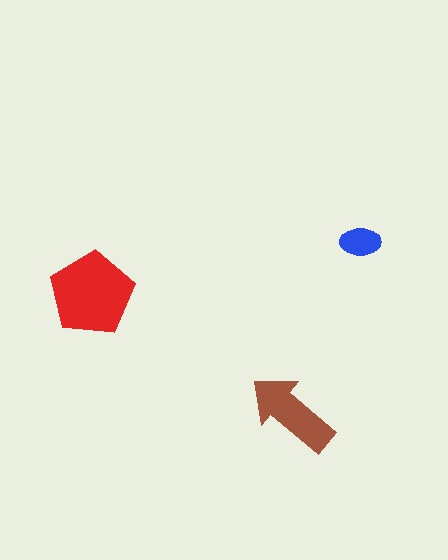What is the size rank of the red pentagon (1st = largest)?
1st.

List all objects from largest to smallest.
The red pentagon, the brown arrow, the blue ellipse.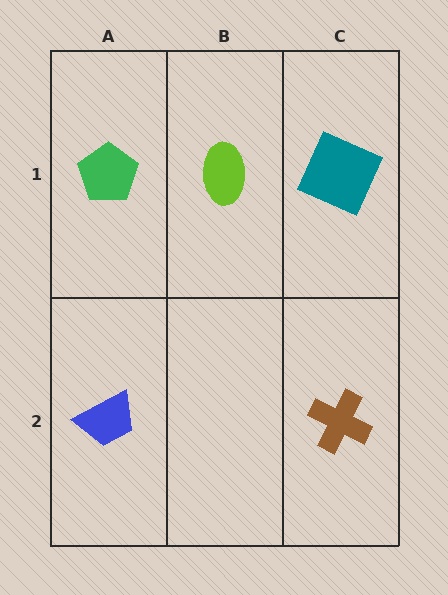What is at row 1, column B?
A lime ellipse.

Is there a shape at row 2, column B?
No, that cell is empty.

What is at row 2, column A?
A blue trapezoid.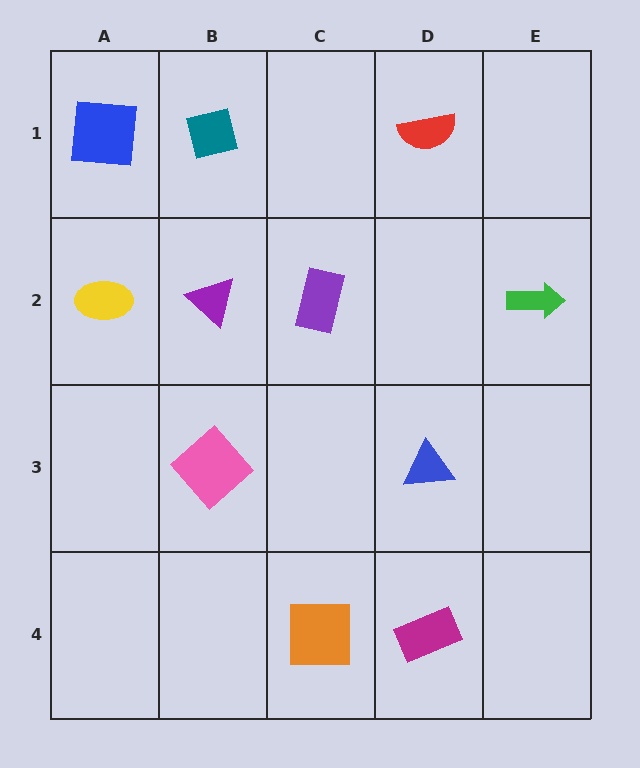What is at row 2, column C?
A purple rectangle.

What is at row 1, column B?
A teal square.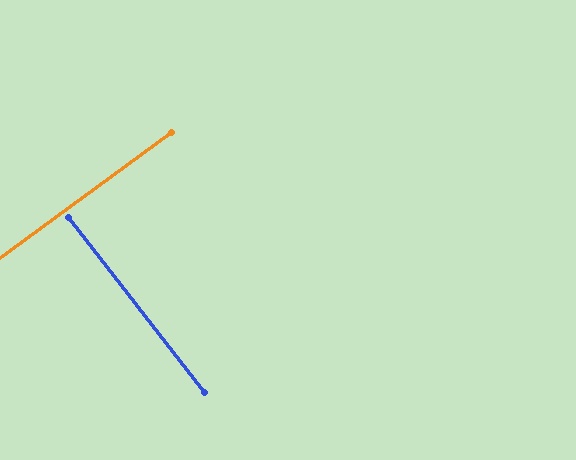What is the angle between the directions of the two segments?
Approximately 88 degrees.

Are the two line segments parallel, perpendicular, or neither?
Perpendicular — they meet at approximately 88°.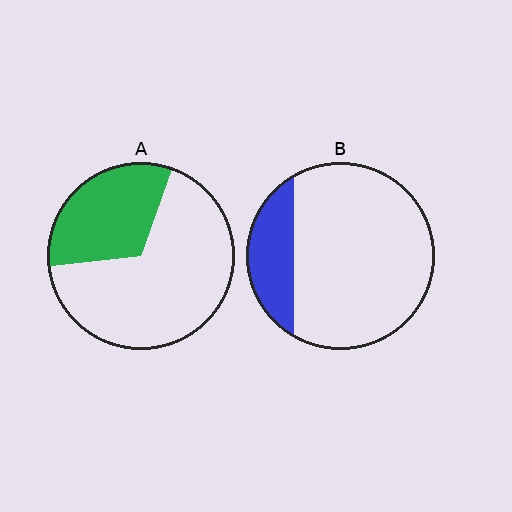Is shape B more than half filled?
No.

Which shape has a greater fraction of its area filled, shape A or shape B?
Shape A.